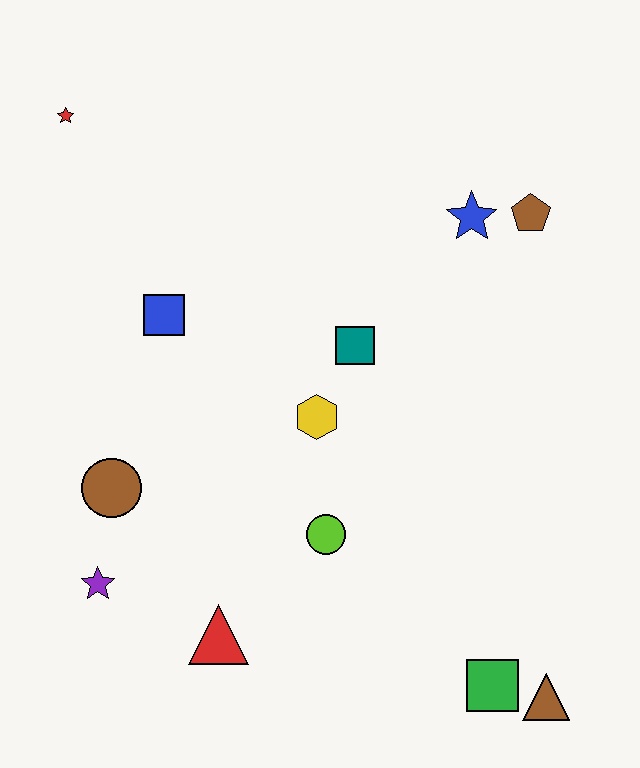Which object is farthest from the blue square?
The brown triangle is farthest from the blue square.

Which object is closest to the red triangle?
The purple star is closest to the red triangle.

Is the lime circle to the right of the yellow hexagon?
Yes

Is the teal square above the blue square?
No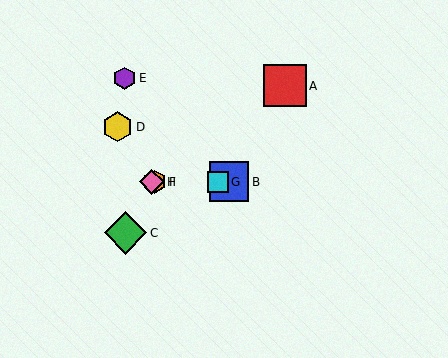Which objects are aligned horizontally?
Objects B, F, G, H are aligned horizontally.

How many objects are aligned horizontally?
4 objects (B, F, G, H) are aligned horizontally.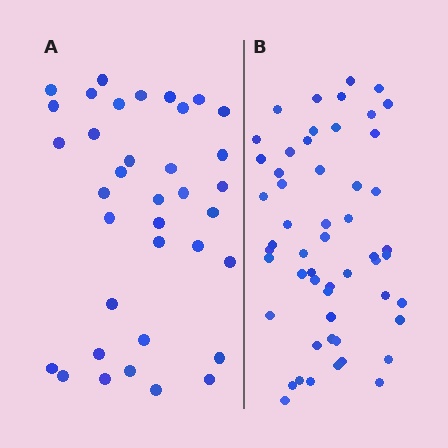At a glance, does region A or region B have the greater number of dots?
Region B (the right region) has more dots.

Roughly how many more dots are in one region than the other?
Region B has approximately 20 more dots than region A.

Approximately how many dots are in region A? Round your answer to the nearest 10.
About 40 dots. (The exact count is 36, which rounds to 40.)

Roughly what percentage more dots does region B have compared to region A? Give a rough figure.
About 50% more.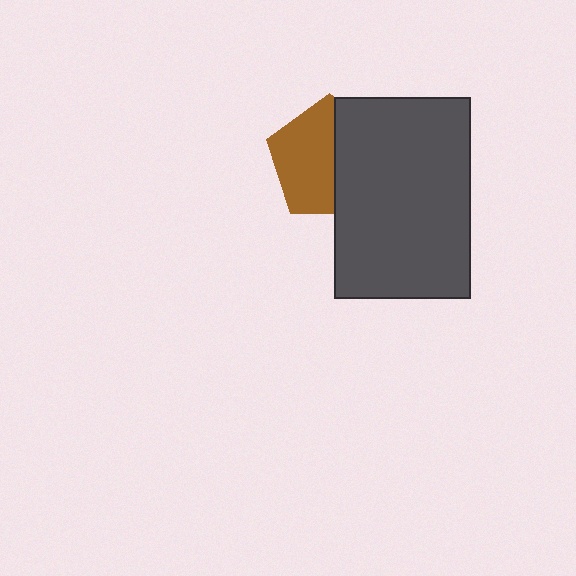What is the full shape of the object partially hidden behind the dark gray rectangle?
The partially hidden object is a brown pentagon.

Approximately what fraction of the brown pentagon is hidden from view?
Roughly 45% of the brown pentagon is hidden behind the dark gray rectangle.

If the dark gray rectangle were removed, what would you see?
You would see the complete brown pentagon.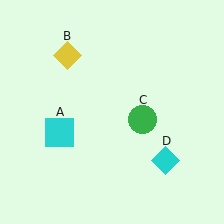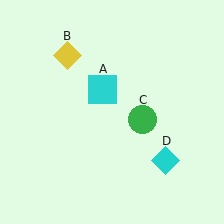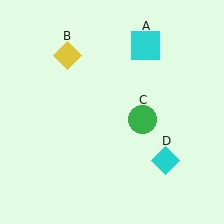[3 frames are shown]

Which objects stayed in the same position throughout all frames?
Yellow diamond (object B) and green circle (object C) and cyan diamond (object D) remained stationary.